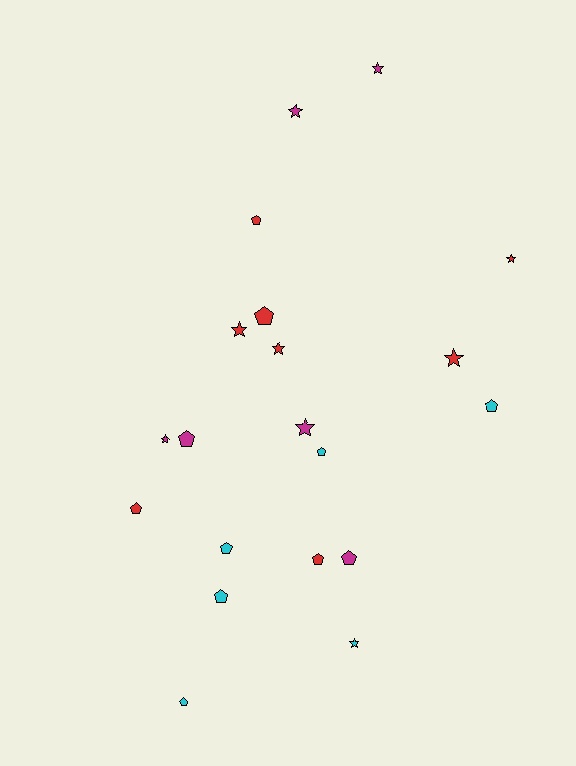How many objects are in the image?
There are 20 objects.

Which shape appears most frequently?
Pentagon, with 11 objects.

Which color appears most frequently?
Red, with 8 objects.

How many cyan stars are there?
There is 1 cyan star.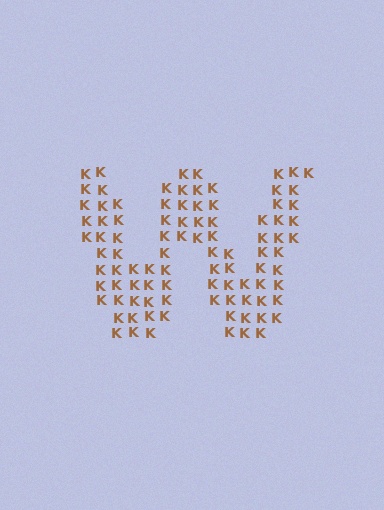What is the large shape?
The large shape is the letter W.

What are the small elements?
The small elements are letter K's.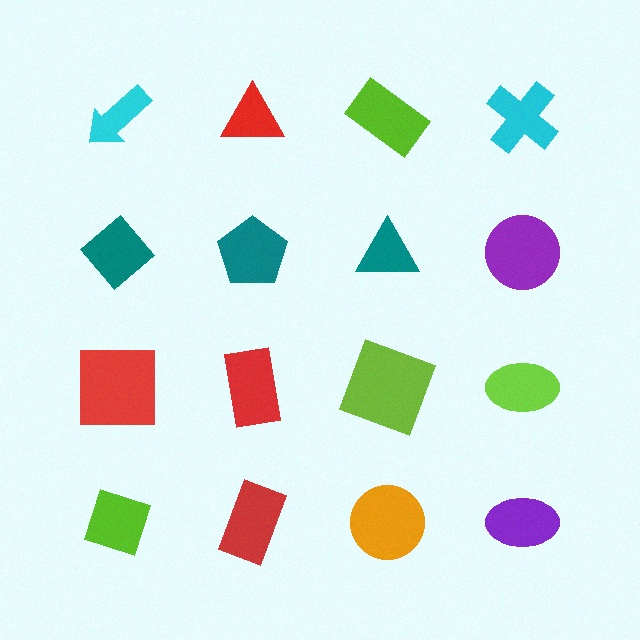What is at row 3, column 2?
A red rectangle.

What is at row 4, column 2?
A red rectangle.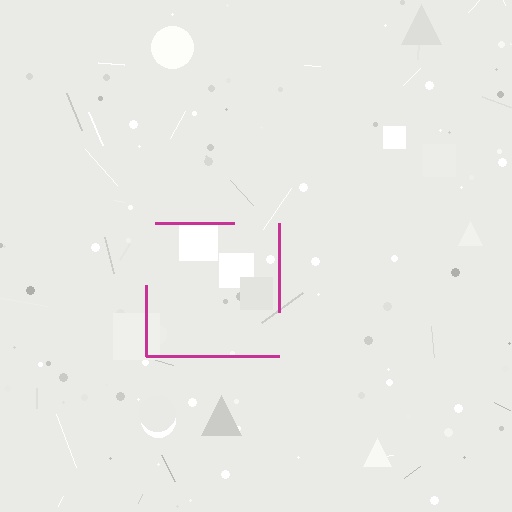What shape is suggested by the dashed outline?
The dashed outline suggests a square.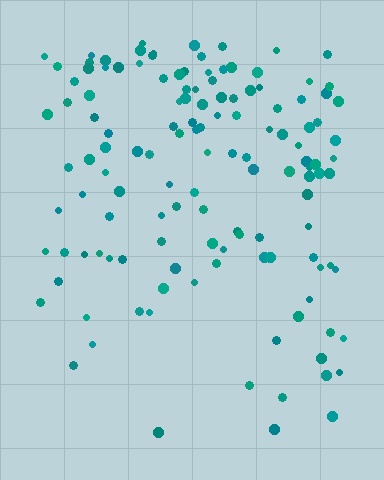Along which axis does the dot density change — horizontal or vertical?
Vertical.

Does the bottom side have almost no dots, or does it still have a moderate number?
Still a moderate number, just noticeably fewer than the top.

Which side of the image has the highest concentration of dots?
The top.